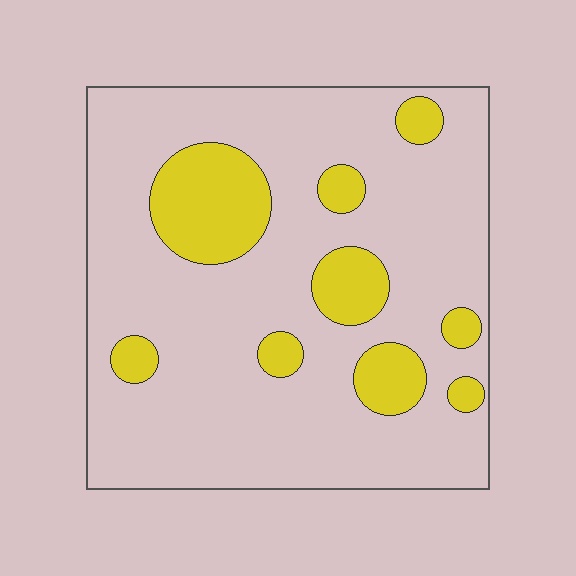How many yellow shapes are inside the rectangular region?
9.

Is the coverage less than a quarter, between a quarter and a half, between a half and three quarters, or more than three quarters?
Less than a quarter.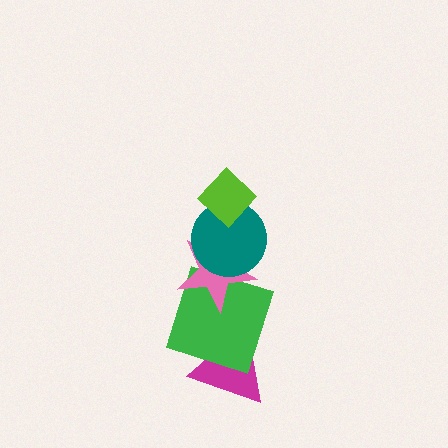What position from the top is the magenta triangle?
The magenta triangle is 5th from the top.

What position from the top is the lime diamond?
The lime diamond is 1st from the top.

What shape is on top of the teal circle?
The lime diamond is on top of the teal circle.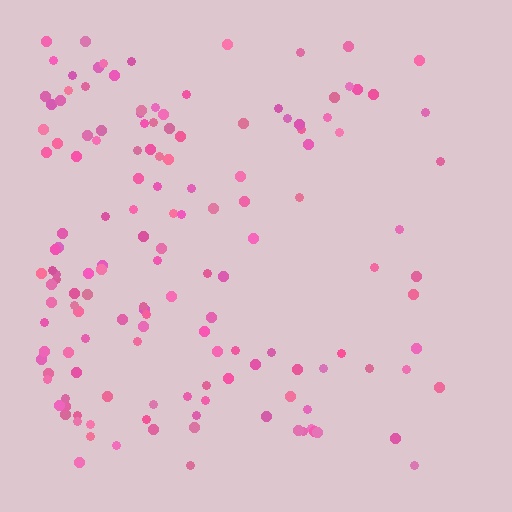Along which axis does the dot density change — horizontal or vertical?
Horizontal.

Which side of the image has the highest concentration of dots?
The left.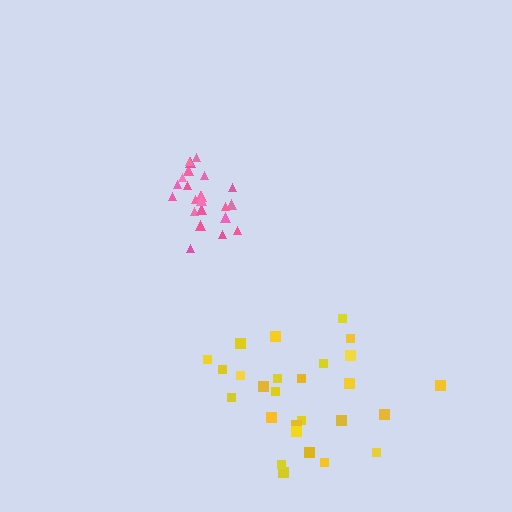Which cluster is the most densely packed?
Pink.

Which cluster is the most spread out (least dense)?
Yellow.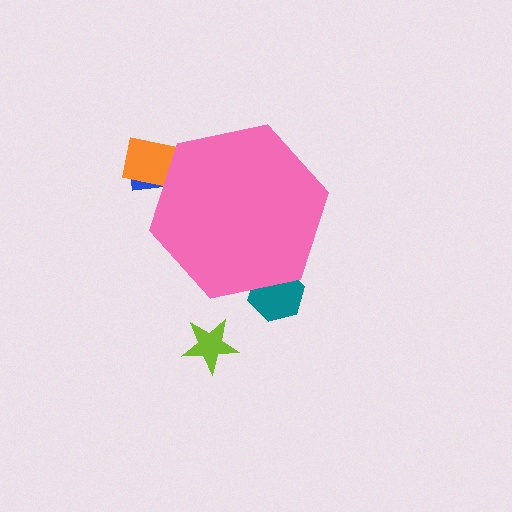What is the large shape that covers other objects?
A pink hexagon.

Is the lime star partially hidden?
No, the lime star is fully visible.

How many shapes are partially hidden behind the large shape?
3 shapes are partially hidden.